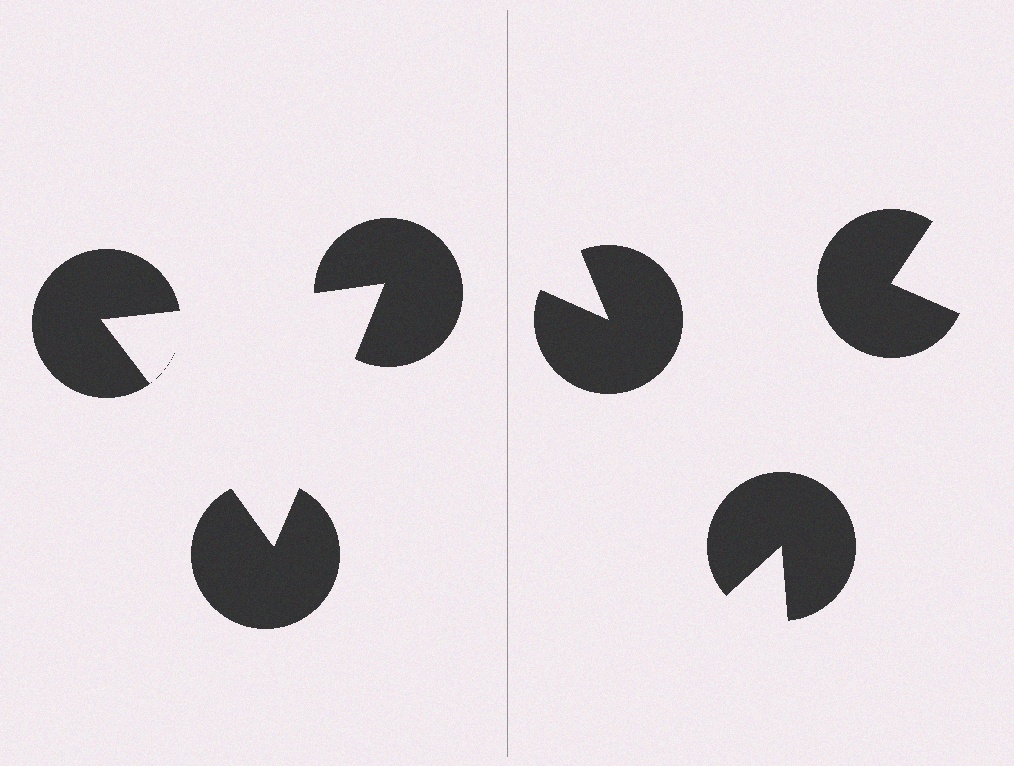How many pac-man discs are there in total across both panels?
6 — 3 on each side.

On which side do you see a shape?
An illusory triangle appears on the left side. On the right side the wedge cuts are rotated, so no coherent shape forms.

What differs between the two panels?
The pac-man discs are positioned identically on both sides; only the wedge orientations differ. On the left they align to a triangle; on the right they are misaligned.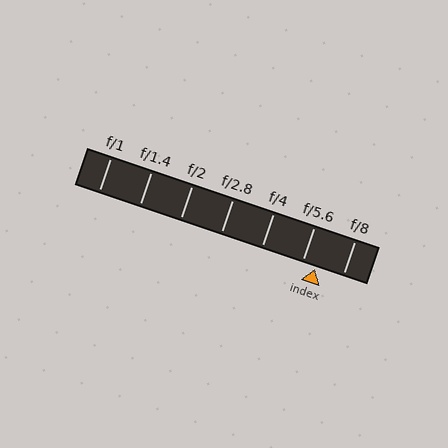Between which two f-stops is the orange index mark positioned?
The index mark is between f/5.6 and f/8.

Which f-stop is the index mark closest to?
The index mark is closest to f/5.6.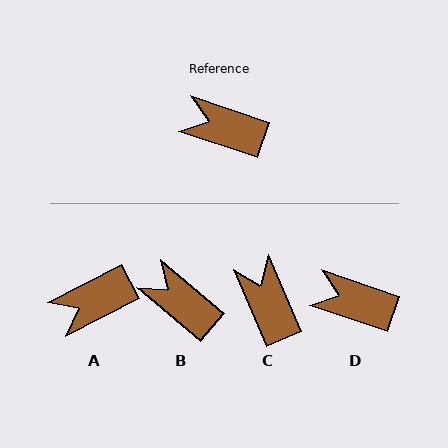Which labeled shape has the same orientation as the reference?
D.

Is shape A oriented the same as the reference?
No, it is off by about 46 degrees.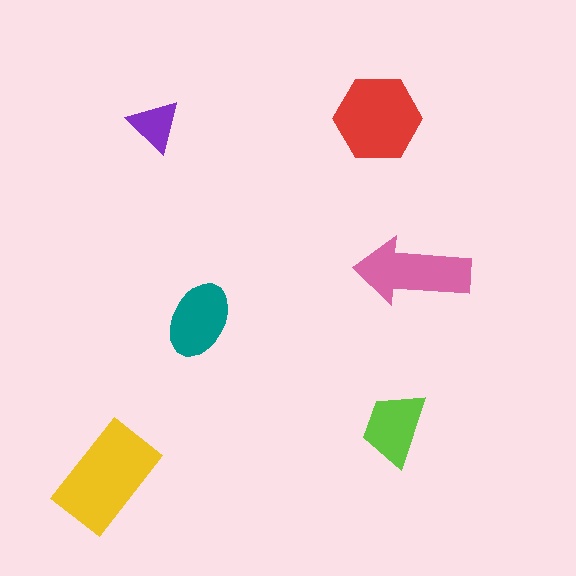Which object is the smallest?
The purple triangle.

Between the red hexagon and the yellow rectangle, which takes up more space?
The yellow rectangle.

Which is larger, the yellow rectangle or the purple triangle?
The yellow rectangle.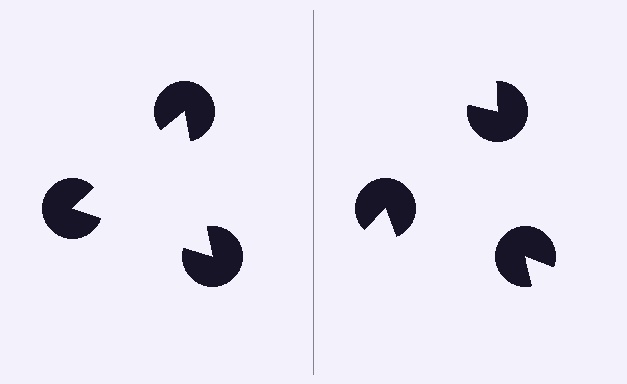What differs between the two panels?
The pac-man discs are positioned identically on both sides; only the wedge orientations differ. On the left they align to a triangle; on the right they are misaligned.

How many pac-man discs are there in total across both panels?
6 — 3 on each side.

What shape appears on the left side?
An illusory triangle.